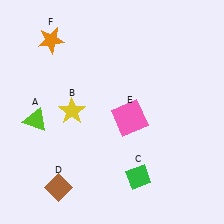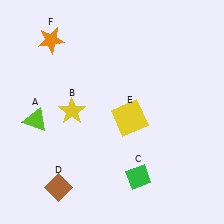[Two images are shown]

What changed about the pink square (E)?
In Image 1, E is pink. In Image 2, it changed to yellow.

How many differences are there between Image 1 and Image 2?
There is 1 difference between the two images.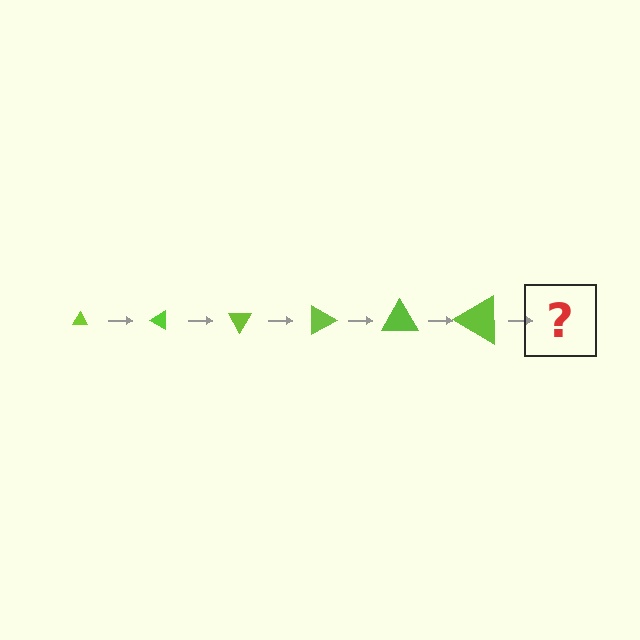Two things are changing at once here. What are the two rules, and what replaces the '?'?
The two rules are that the triangle grows larger each step and it rotates 30 degrees each step. The '?' should be a triangle, larger than the previous one and rotated 180 degrees from the start.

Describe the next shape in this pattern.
It should be a triangle, larger than the previous one and rotated 180 degrees from the start.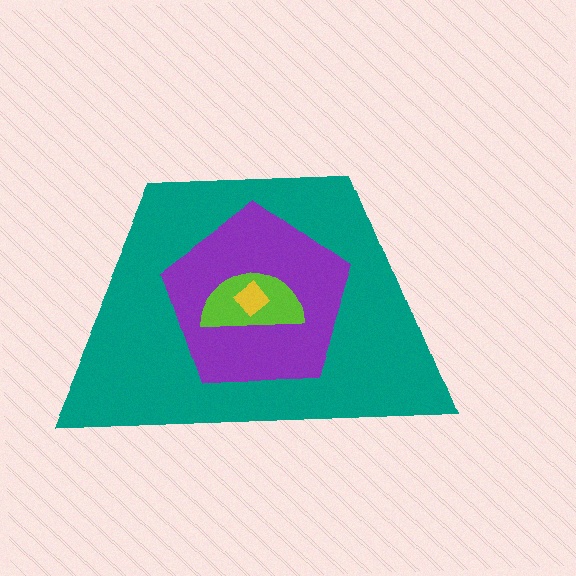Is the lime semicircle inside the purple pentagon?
Yes.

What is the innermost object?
The yellow diamond.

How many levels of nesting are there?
4.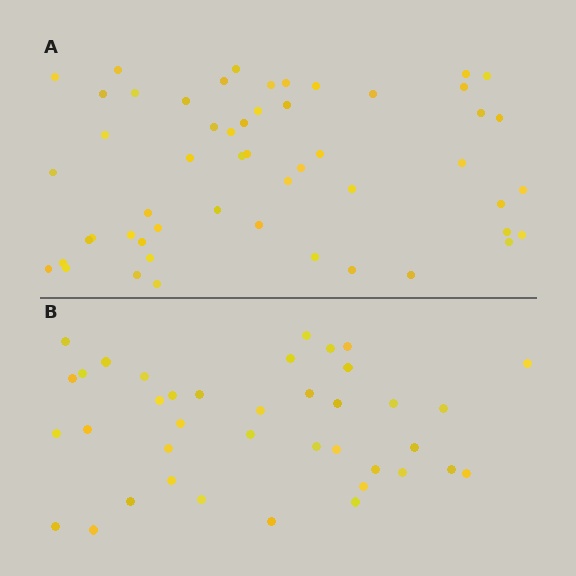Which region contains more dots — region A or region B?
Region A (the top region) has more dots.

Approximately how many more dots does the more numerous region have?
Region A has approximately 15 more dots than region B.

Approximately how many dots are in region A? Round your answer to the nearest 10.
About 50 dots. (The exact count is 53, which rounds to 50.)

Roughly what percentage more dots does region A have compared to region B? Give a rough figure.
About 35% more.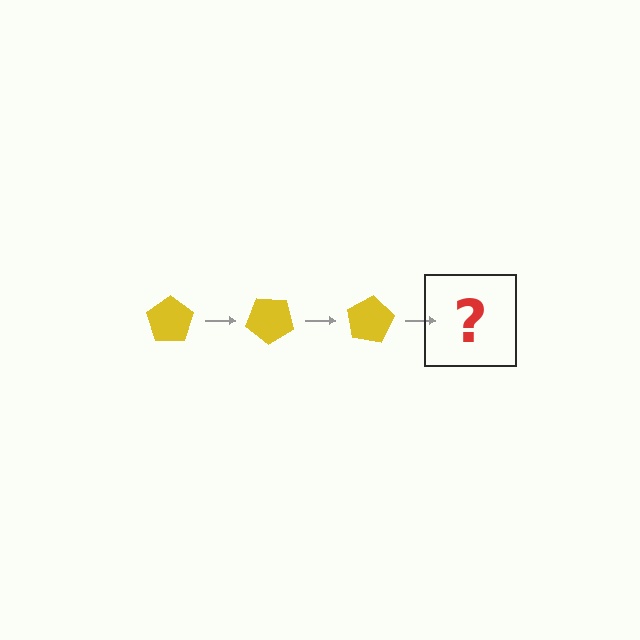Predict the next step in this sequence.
The next step is a yellow pentagon rotated 120 degrees.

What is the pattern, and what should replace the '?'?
The pattern is that the pentagon rotates 40 degrees each step. The '?' should be a yellow pentagon rotated 120 degrees.